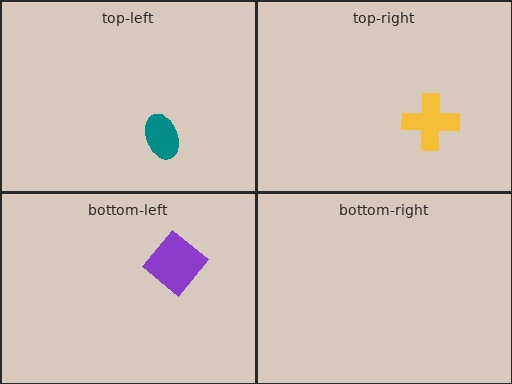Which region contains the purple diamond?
The bottom-left region.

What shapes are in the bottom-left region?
The purple diamond.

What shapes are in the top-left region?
The teal ellipse.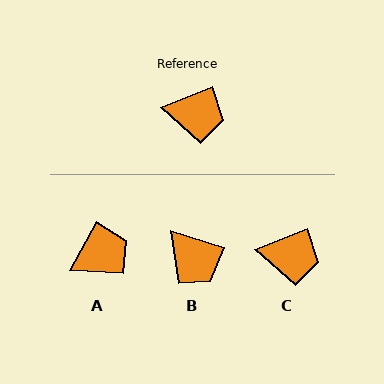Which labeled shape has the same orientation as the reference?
C.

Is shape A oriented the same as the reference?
No, it is off by about 39 degrees.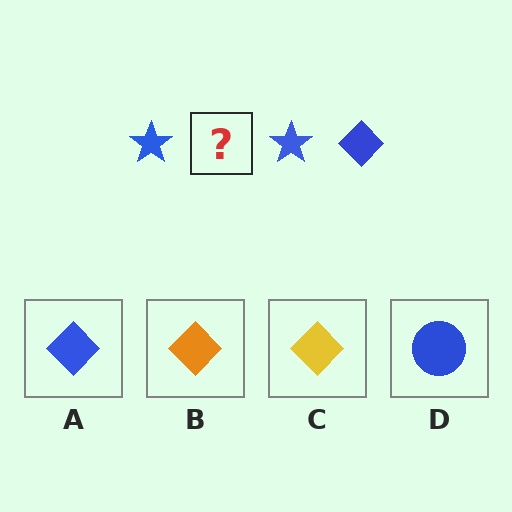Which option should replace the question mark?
Option A.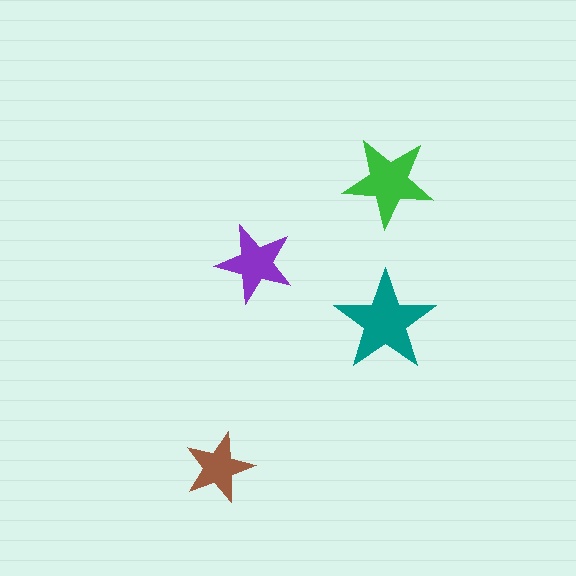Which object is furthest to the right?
The green star is rightmost.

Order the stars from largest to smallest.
the teal one, the green one, the purple one, the brown one.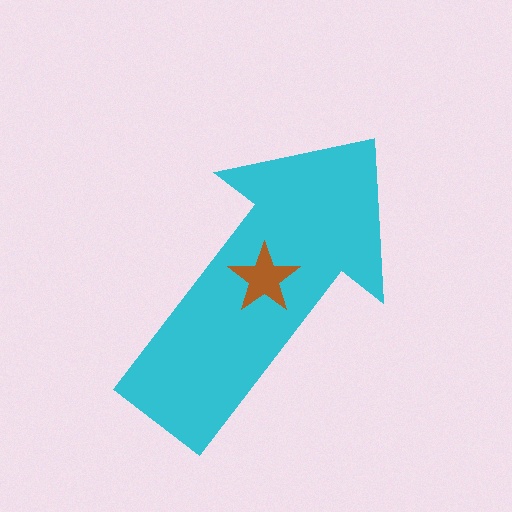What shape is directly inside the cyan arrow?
The brown star.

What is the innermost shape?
The brown star.